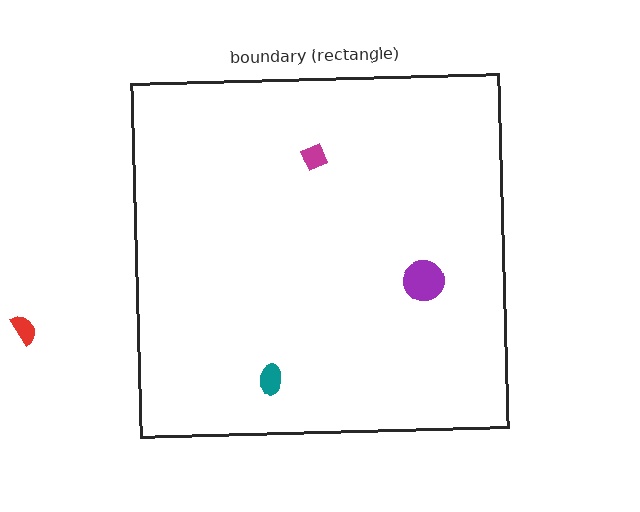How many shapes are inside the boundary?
3 inside, 1 outside.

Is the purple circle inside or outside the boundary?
Inside.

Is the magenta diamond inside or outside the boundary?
Inside.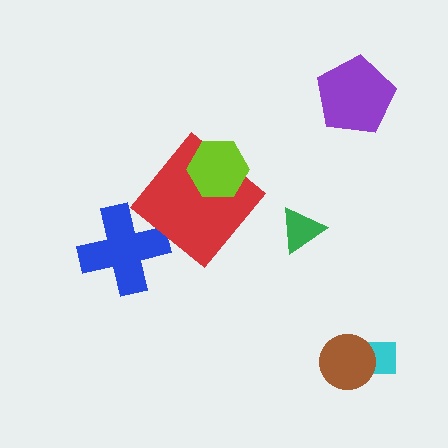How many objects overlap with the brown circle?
1 object overlaps with the brown circle.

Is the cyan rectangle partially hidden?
Yes, it is partially covered by another shape.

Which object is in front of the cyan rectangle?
The brown circle is in front of the cyan rectangle.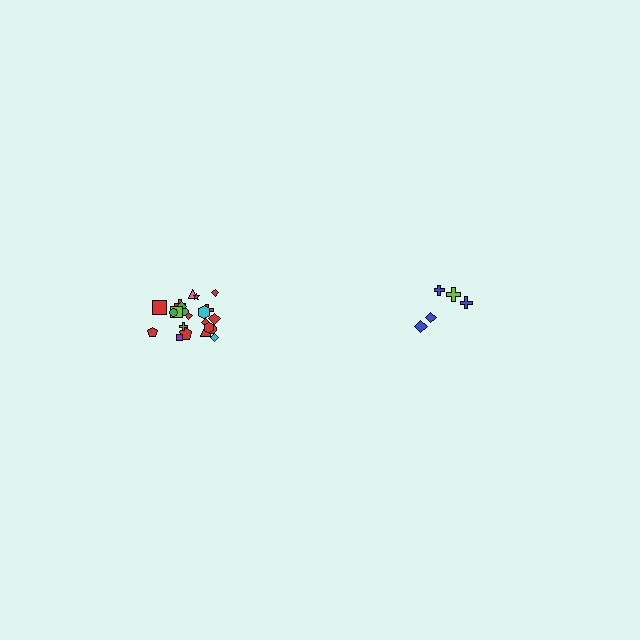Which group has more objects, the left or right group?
The left group.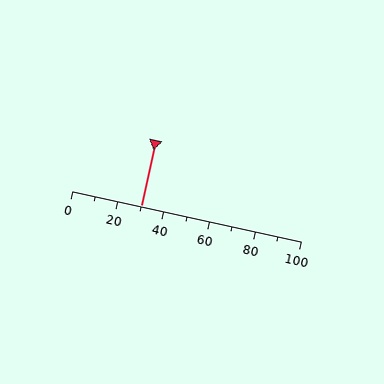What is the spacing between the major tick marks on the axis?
The major ticks are spaced 20 apart.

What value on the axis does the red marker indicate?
The marker indicates approximately 30.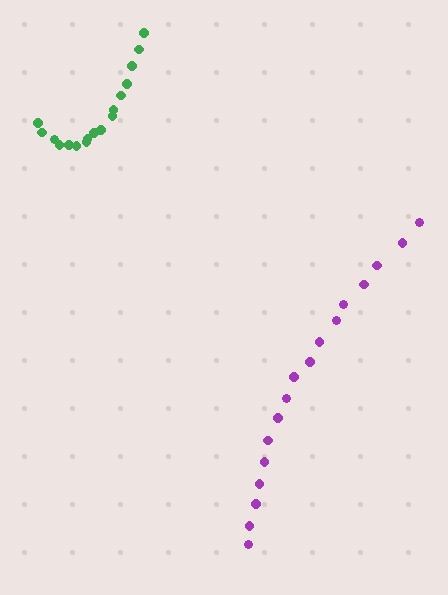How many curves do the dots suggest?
There are 2 distinct paths.